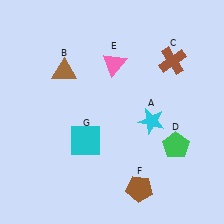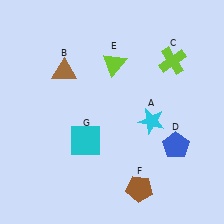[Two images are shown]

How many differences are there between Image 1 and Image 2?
There are 3 differences between the two images.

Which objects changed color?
C changed from brown to lime. D changed from green to blue. E changed from pink to lime.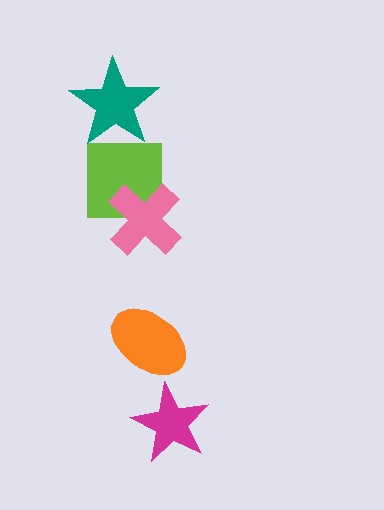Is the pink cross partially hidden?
No, no other shape covers it.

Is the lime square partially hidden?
Yes, it is partially covered by another shape.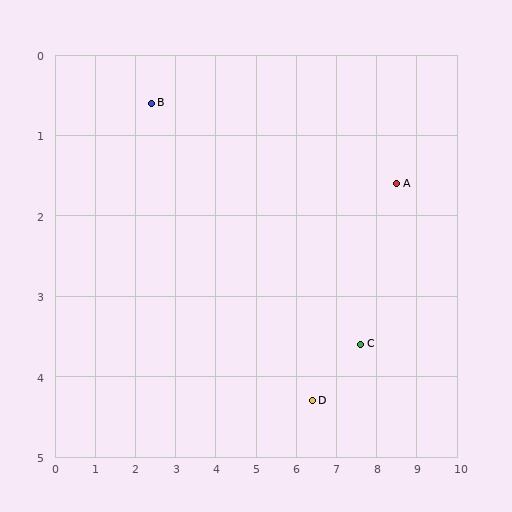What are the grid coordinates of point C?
Point C is at approximately (7.6, 3.6).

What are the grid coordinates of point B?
Point B is at approximately (2.4, 0.6).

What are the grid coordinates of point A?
Point A is at approximately (8.5, 1.6).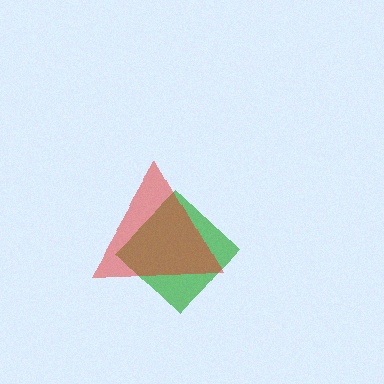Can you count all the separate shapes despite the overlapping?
Yes, there are 2 separate shapes.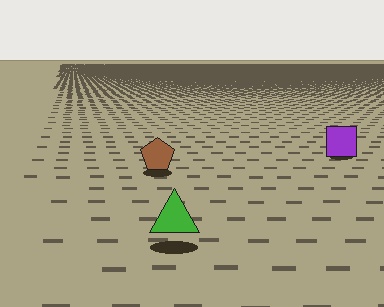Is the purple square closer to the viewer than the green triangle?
No. The green triangle is closer — you can tell from the texture gradient: the ground texture is coarser near it.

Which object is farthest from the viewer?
The purple square is farthest from the viewer. It appears smaller and the ground texture around it is denser.